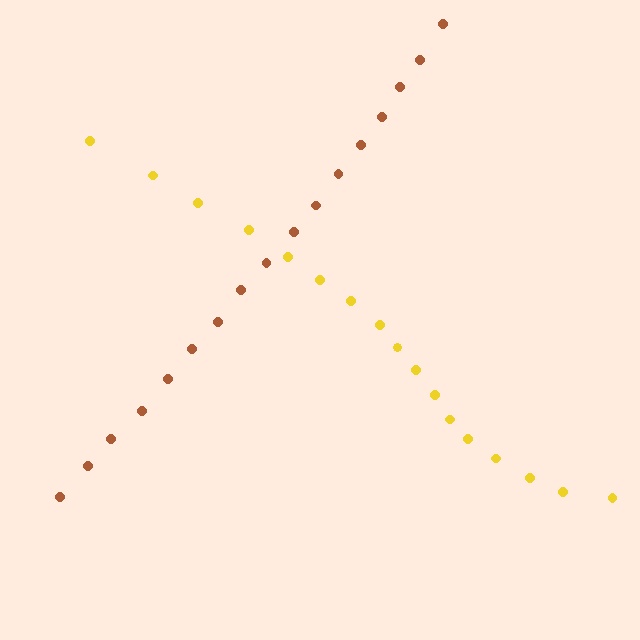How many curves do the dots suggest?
There are 2 distinct paths.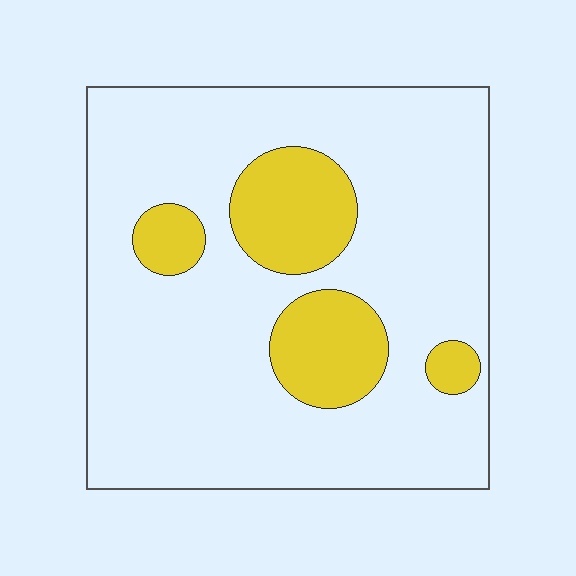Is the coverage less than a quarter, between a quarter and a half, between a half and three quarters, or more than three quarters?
Less than a quarter.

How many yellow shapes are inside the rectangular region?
4.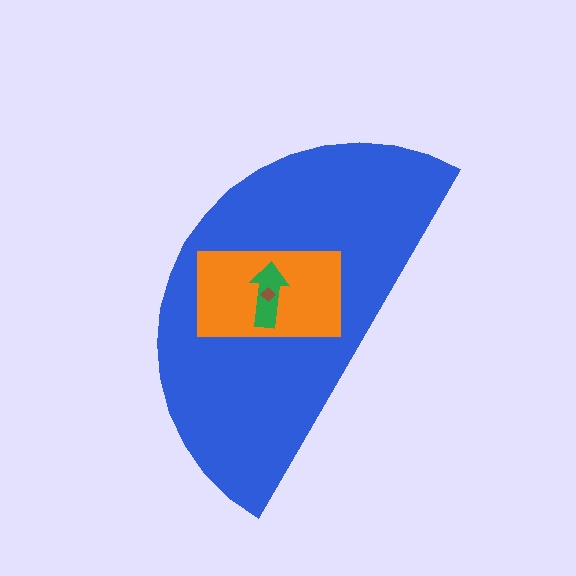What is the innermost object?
The brown diamond.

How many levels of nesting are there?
4.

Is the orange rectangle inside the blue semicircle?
Yes.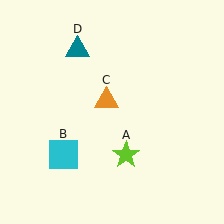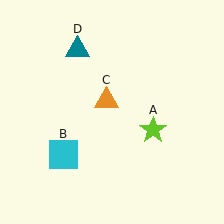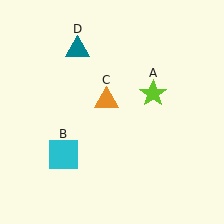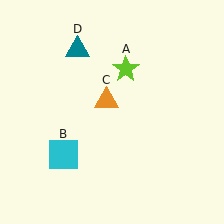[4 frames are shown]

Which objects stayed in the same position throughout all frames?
Cyan square (object B) and orange triangle (object C) and teal triangle (object D) remained stationary.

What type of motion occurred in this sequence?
The lime star (object A) rotated counterclockwise around the center of the scene.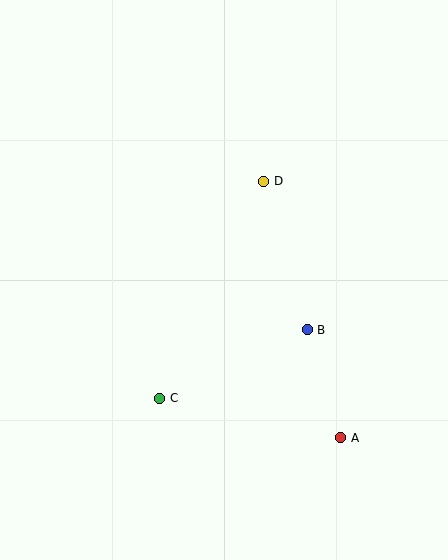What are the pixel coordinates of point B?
Point B is at (307, 330).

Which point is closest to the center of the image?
Point B at (307, 330) is closest to the center.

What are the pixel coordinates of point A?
Point A is at (341, 438).